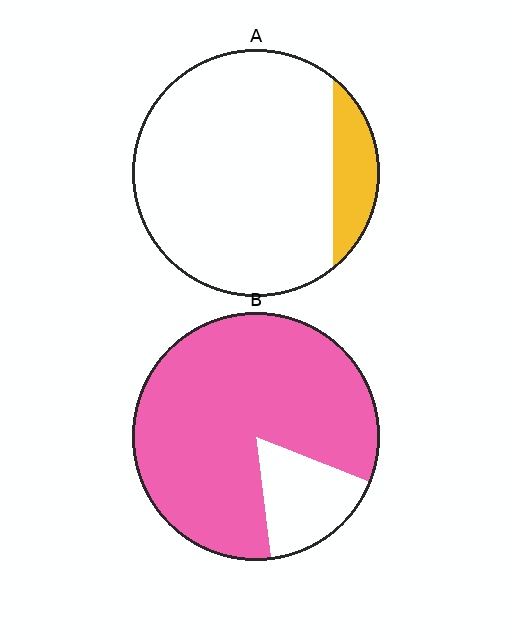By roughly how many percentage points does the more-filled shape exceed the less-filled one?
By roughly 70 percentage points (B over A).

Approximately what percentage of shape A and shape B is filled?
A is approximately 15% and B is approximately 85%.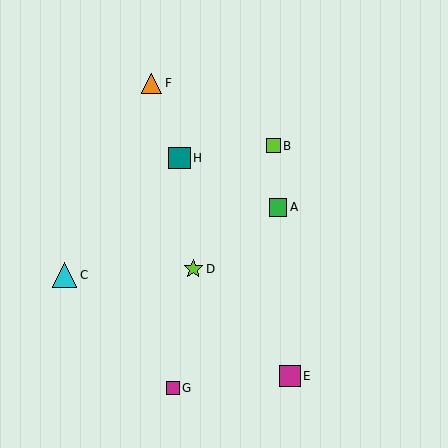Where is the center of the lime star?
The center of the lime star is at (193, 269).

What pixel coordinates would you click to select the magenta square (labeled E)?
Click at (290, 376) to select the magenta square E.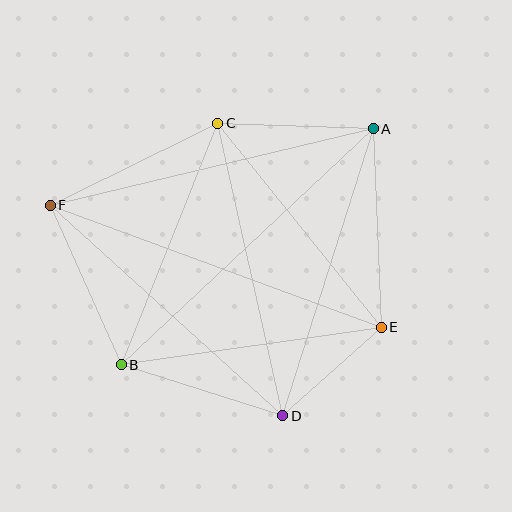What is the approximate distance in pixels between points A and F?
The distance between A and F is approximately 332 pixels.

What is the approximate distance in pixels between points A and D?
The distance between A and D is approximately 301 pixels.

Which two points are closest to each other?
Points D and E are closest to each other.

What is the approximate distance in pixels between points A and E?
The distance between A and E is approximately 199 pixels.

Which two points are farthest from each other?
Points E and F are farthest from each other.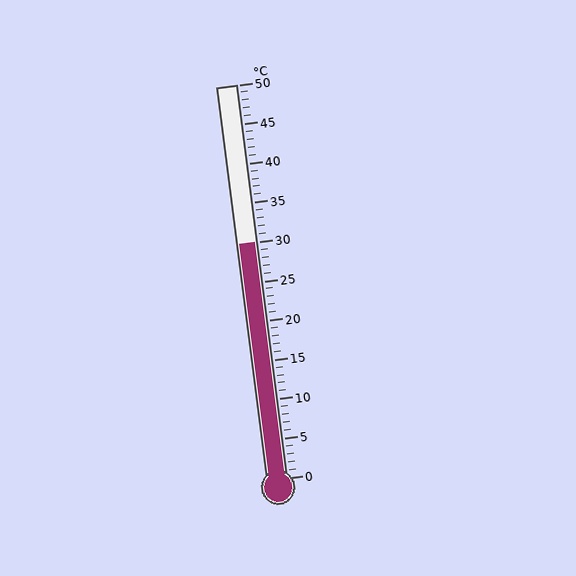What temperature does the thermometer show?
The thermometer shows approximately 30°C.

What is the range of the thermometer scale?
The thermometer scale ranges from 0°C to 50°C.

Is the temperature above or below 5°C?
The temperature is above 5°C.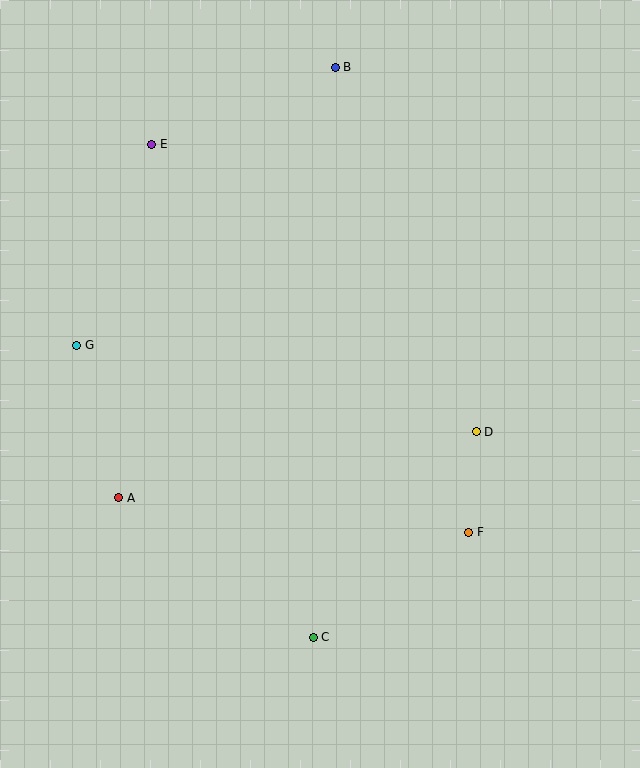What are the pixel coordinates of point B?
Point B is at (335, 67).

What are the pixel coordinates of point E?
Point E is at (152, 144).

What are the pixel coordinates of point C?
Point C is at (313, 637).